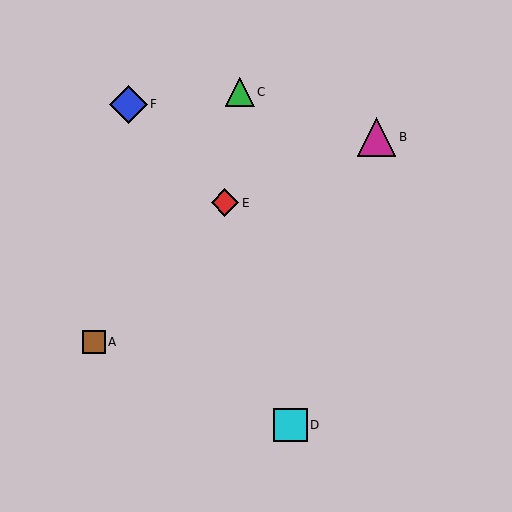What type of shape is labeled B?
Shape B is a magenta triangle.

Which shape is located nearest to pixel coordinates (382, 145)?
The magenta triangle (labeled B) at (377, 137) is nearest to that location.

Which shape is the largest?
The magenta triangle (labeled B) is the largest.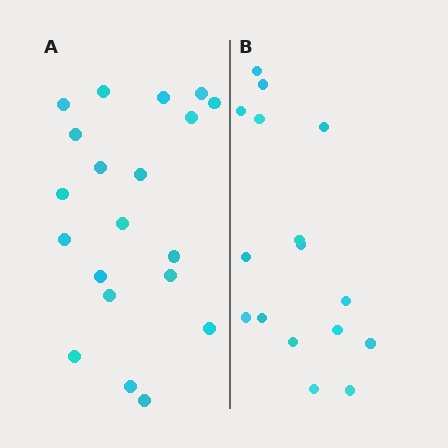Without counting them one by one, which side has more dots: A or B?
Region A (the left region) has more dots.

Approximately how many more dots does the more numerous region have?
Region A has about 4 more dots than region B.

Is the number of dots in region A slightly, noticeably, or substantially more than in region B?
Region A has noticeably more, but not dramatically so. The ratio is roughly 1.2 to 1.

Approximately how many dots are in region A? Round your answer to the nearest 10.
About 20 dots.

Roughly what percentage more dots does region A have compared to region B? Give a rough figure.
About 25% more.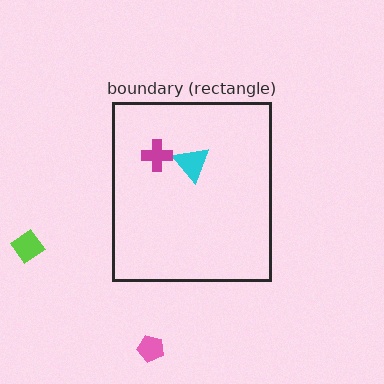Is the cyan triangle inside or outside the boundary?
Inside.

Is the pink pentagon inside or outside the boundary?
Outside.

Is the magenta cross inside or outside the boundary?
Inside.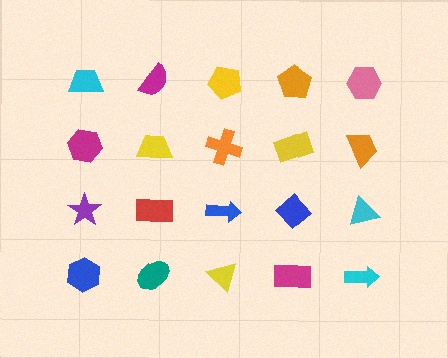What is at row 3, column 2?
A red rectangle.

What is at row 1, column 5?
A pink hexagon.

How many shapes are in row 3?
5 shapes.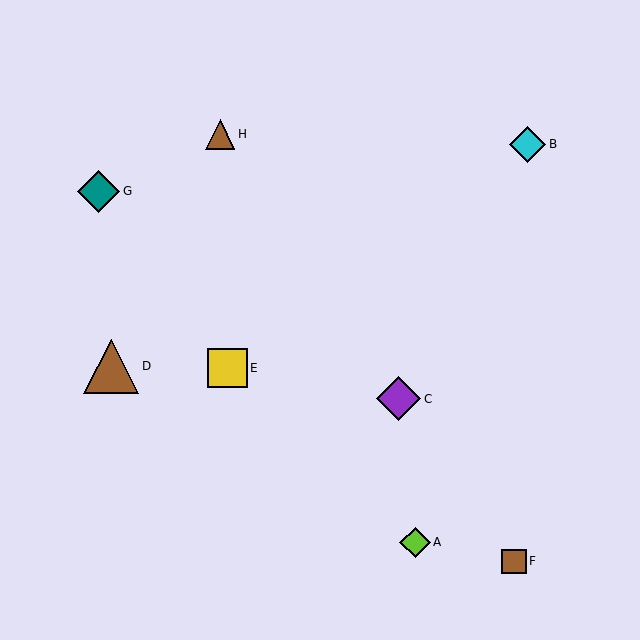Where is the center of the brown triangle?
The center of the brown triangle is at (111, 366).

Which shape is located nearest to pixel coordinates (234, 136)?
The brown triangle (labeled H) at (220, 134) is nearest to that location.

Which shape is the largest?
The brown triangle (labeled D) is the largest.